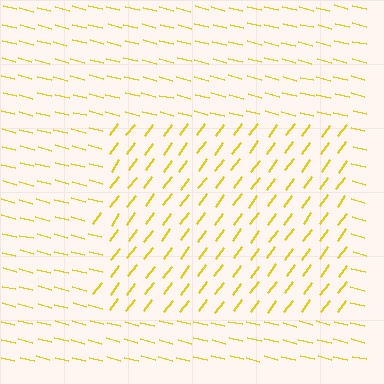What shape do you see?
I see a rectangle.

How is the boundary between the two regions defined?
The boundary is defined purely by a change in line orientation (approximately 67 degrees difference). All lines are the same color and thickness.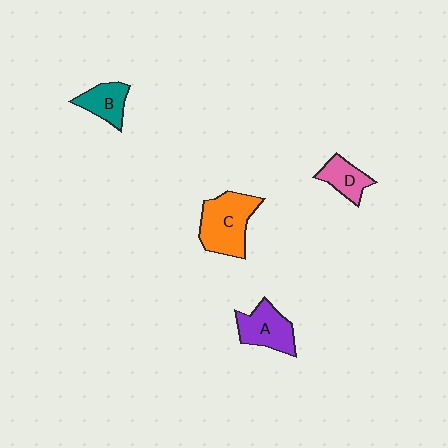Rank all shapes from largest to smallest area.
From largest to smallest: C (orange), A (purple), B (teal), D (pink).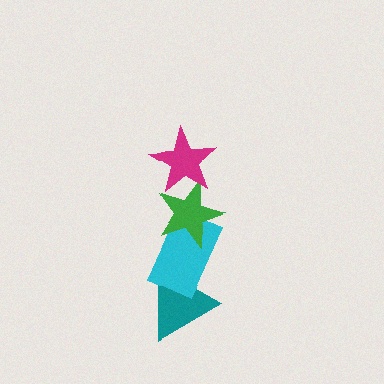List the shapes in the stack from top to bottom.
From top to bottom: the magenta star, the green star, the cyan rectangle, the teal triangle.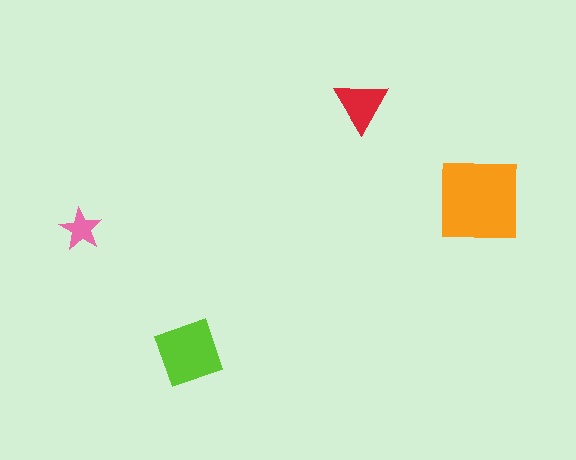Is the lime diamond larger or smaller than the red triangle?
Larger.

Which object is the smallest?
The pink star.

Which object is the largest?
The orange square.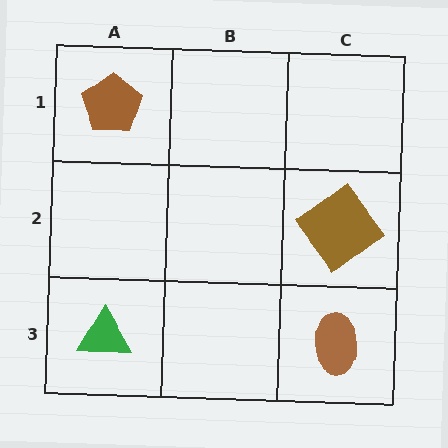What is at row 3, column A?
A green triangle.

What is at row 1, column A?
A brown pentagon.